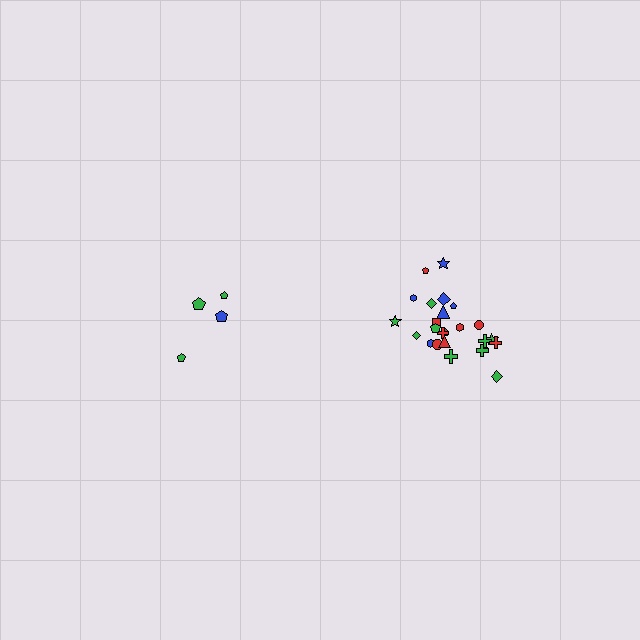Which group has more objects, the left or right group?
The right group.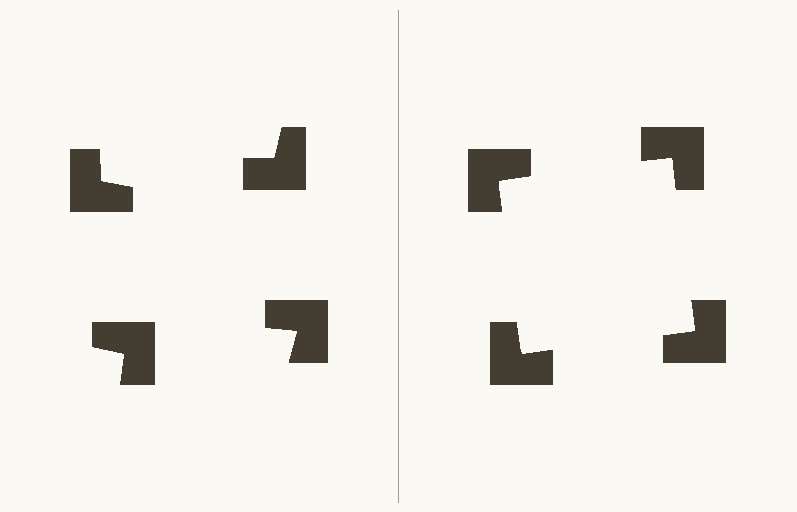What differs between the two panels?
The notched squares are positioned identically on both sides; only the wedge orientations differ. On the right they align to a square; on the left they are misaligned.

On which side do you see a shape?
An illusory square appears on the right side. On the left side the wedge cuts are rotated, so no coherent shape forms.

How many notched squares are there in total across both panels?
8 — 4 on each side.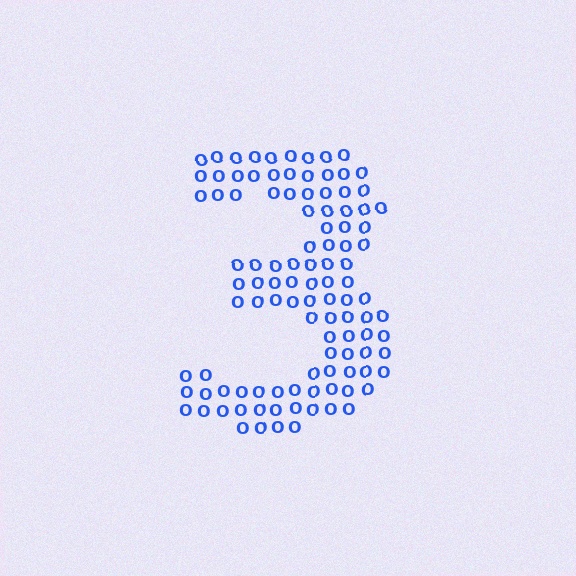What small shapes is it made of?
It is made of small letter O's.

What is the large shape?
The large shape is the digit 3.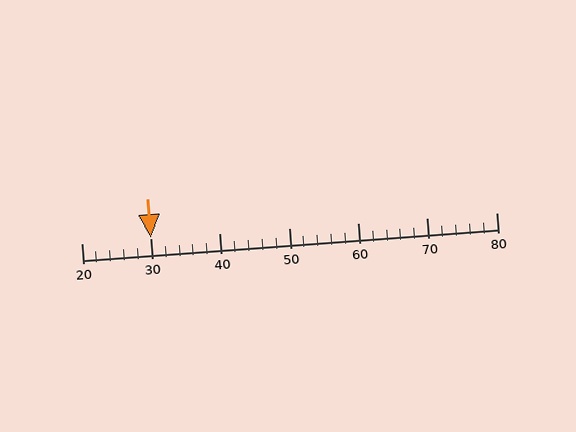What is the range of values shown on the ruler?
The ruler shows values from 20 to 80.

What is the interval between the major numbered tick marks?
The major tick marks are spaced 10 units apart.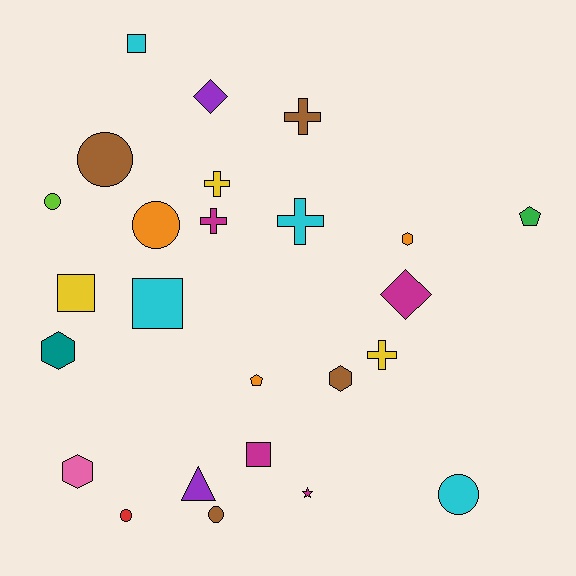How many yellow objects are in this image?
There are 3 yellow objects.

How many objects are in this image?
There are 25 objects.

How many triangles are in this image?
There is 1 triangle.